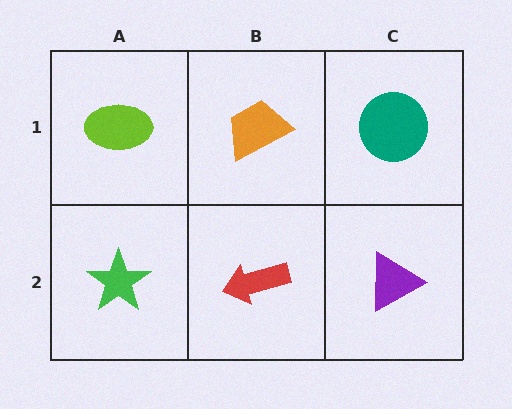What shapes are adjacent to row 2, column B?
An orange trapezoid (row 1, column B), a green star (row 2, column A), a purple triangle (row 2, column C).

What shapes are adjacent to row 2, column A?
A lime ellipse (row 1, column A), a red arrow (row 2, column B).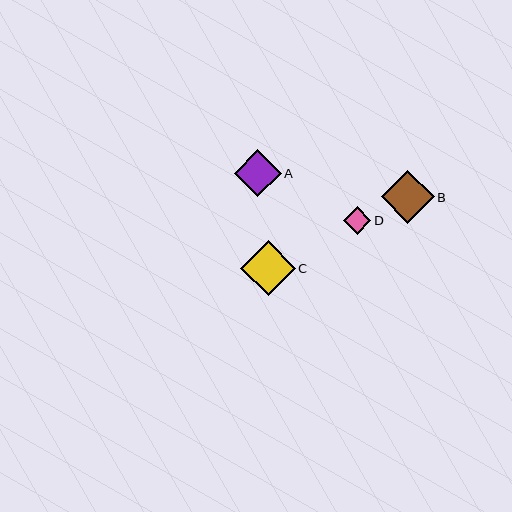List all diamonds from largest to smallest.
From largest to smallest: C, B, A, D.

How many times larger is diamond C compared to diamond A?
Diamond C is approximately 1.2 times the size of diamond A.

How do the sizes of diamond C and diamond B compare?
Diamond C and diamond B are approximately the same size.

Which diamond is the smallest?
Diamond D is the smallest with a size of approximately 27 pixels.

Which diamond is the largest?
Diamond C is the largest with a size of approximately 55 pixels.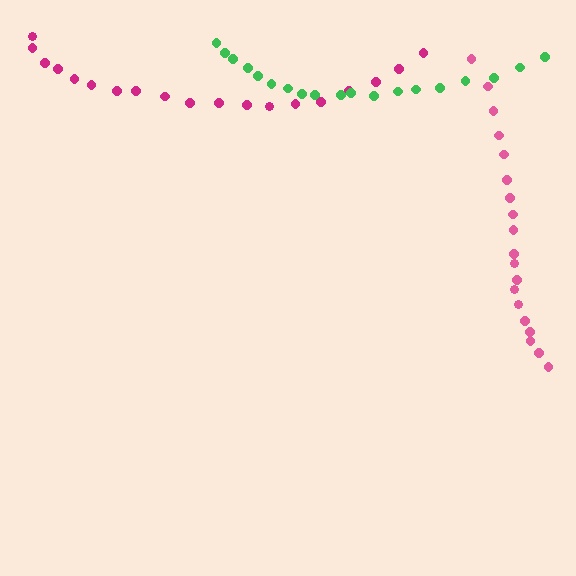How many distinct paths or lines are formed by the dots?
There are 3 distinct paths.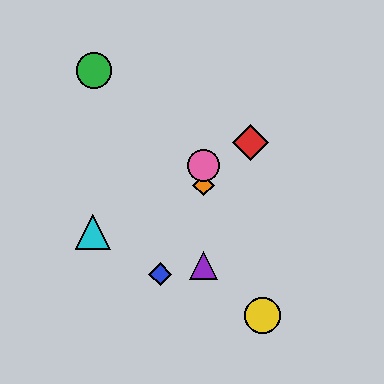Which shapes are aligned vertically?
The purple triangle, the orange diamond, the pink circle are aligned vertically.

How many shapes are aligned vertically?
3 shapes (the purple triangle, the orange diamond, the pink circle) are aligned vertically.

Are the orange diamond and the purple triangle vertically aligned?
Yes, both are at x≈203.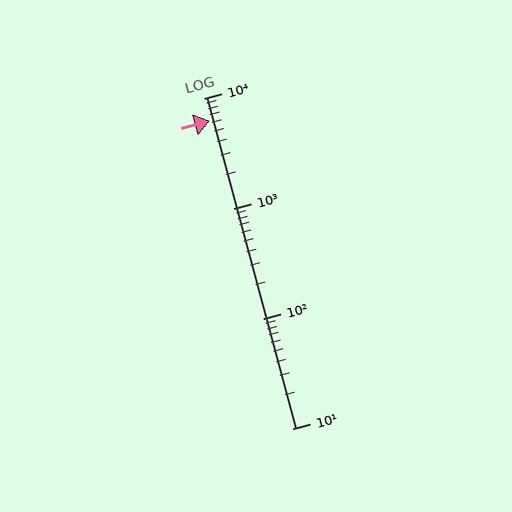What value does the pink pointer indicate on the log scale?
The pointer indicates approximately 6200.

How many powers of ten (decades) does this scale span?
The scale spans 3 decades, from 10 to 10000.